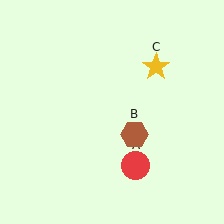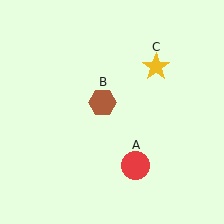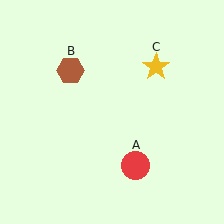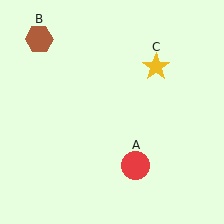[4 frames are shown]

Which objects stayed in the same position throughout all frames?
Red circle (object A) and yellow star (object C) remained stationary.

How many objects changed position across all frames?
1 object changed position: brown hexagon (object B).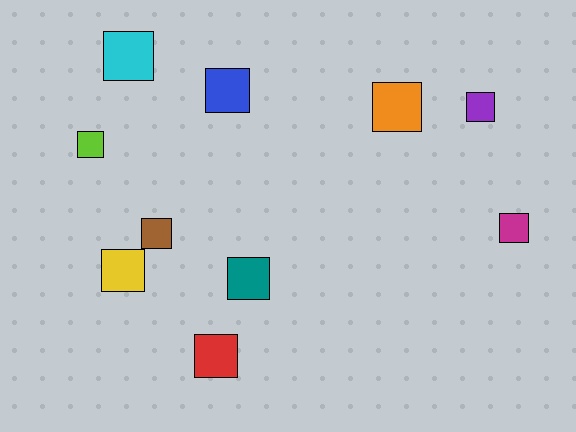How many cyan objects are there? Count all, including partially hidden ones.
There is 1 cyan object.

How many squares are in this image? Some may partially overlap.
There are 10 squares.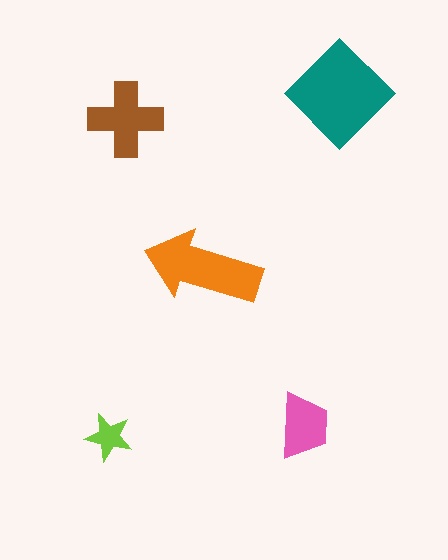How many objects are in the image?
There are 5 objects in the image.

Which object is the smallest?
The lime star.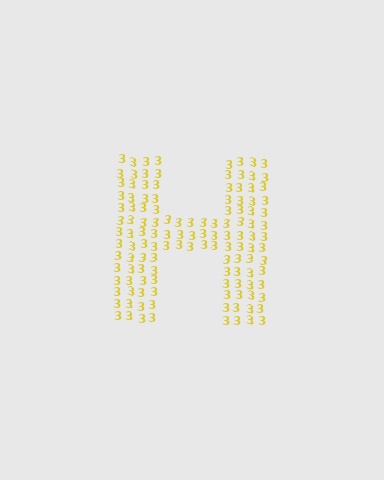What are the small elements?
The small elements are digit 3's.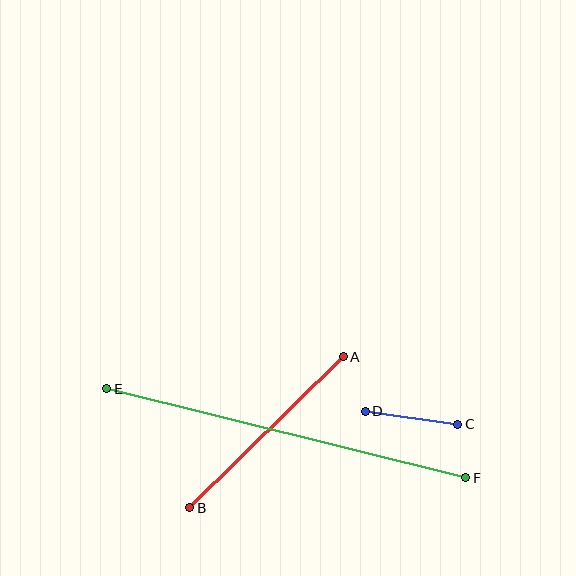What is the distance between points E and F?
The distance is approximately 370 pixels.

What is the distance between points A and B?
The distance is approximately 215 pixels.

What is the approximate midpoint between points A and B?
The midpoint is at approximately (266, 432) pixels.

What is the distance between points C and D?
The distance is approximately 93 pixels.